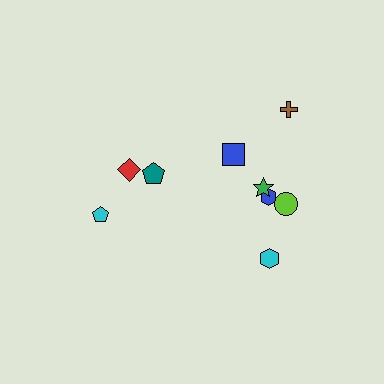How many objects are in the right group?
There are 6 objects.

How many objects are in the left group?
There are 3 objects.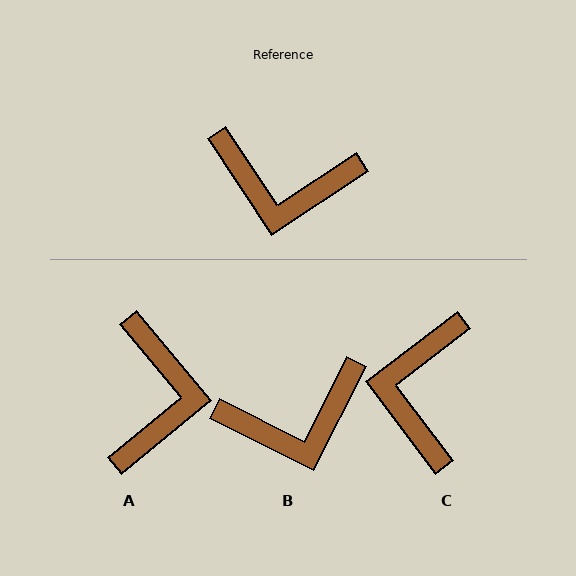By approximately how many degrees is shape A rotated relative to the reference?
Approximately 96 degrees counter-clockwise.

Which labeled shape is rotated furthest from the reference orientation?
A, about 96 degrees away.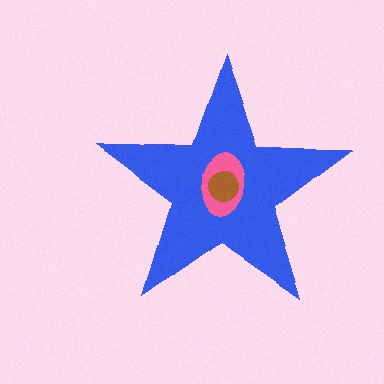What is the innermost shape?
The brown circle.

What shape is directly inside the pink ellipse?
The brown circle.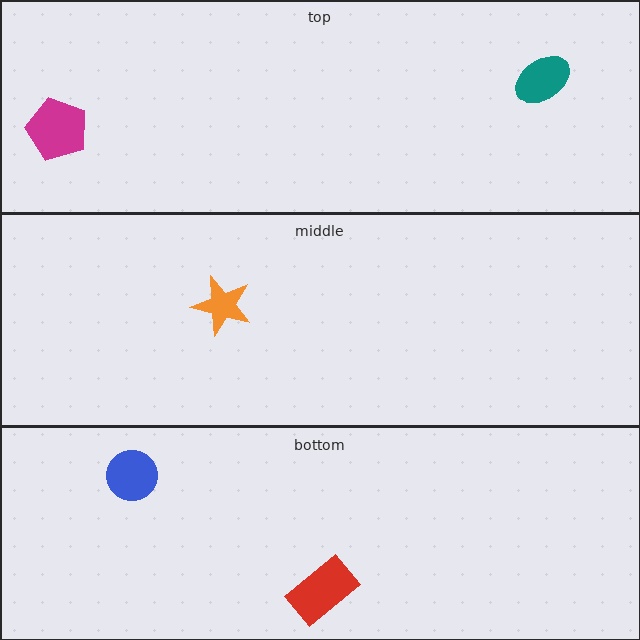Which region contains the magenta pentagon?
The top region.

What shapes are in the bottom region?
The blue circle, the red rectangle.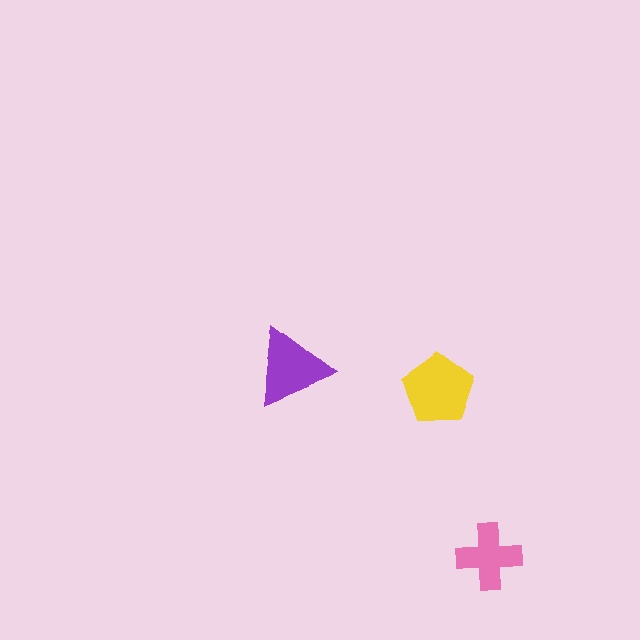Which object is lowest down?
The pink cross is bottommost.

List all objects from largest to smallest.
The yellow pentagon, the purple triangle, the pink cross.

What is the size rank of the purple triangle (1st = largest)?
2nd.